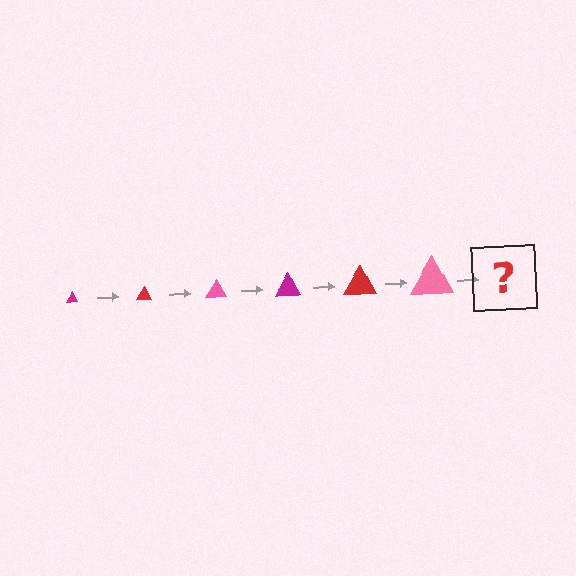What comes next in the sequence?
The next element should be a magenta triangle, larger than the previous one.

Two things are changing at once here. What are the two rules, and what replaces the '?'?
The two rules are that the triangle grows larger each step and the color cycles through magenta, red, and pink. The '?' should be a magenta triangle, larger than the previous one.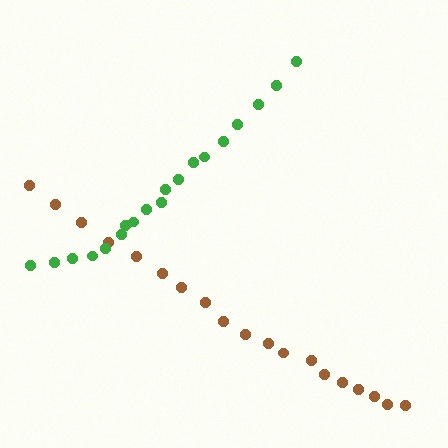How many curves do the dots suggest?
There are 2 distinct paths.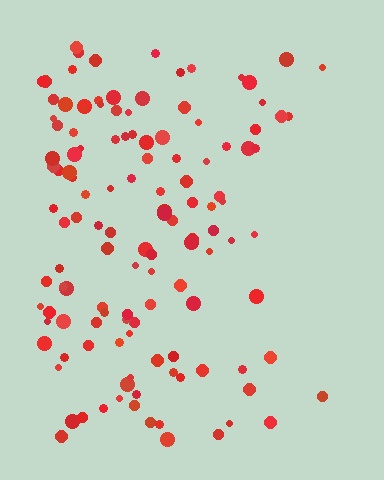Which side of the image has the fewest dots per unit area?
The right.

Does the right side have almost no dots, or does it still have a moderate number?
Still a moderate number, just noticeably fewer than the left.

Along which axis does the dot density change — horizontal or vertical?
Horizontal.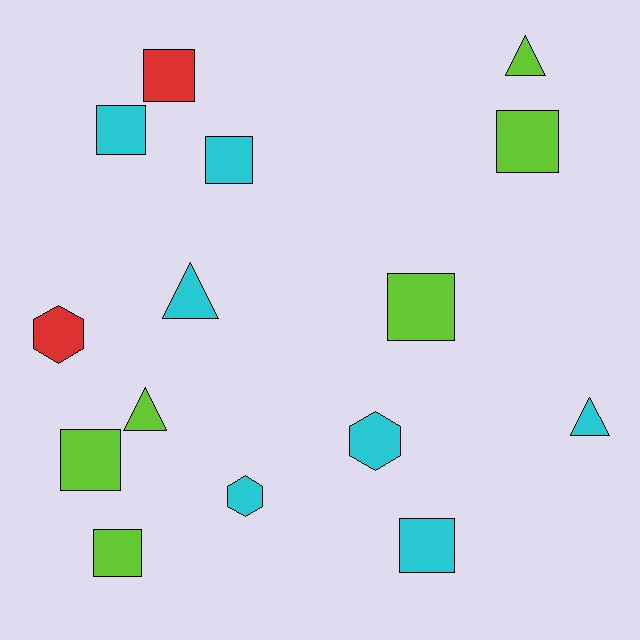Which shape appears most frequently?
Square, with 8 objects.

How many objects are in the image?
There are 15 objects.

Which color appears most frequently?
Cyan, with 7 objects.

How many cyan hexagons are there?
There are 2 cyan hexagons.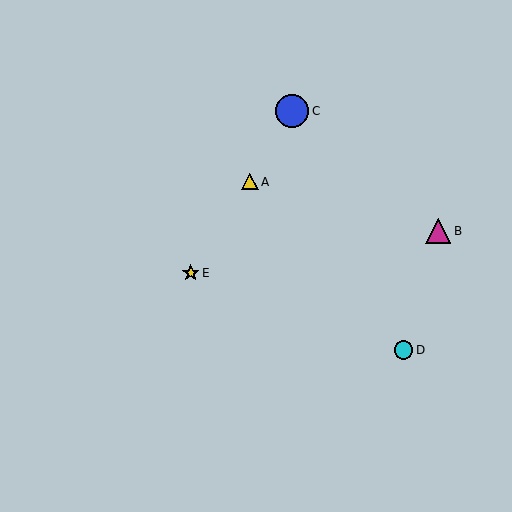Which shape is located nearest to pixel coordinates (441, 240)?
The magenta triangle (labeled B) at (438, 231) is nearest to that location.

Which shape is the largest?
The blue circle (labeled C) is the largest.